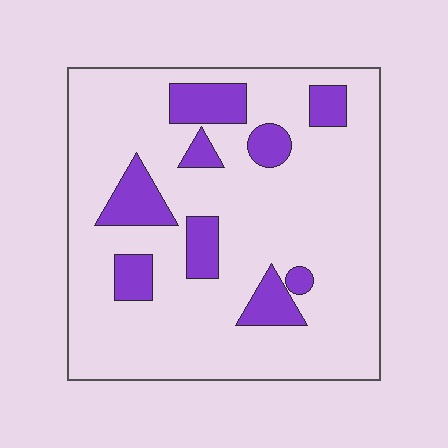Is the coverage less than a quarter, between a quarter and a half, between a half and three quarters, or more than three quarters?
Less than a quarter.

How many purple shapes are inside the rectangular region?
9.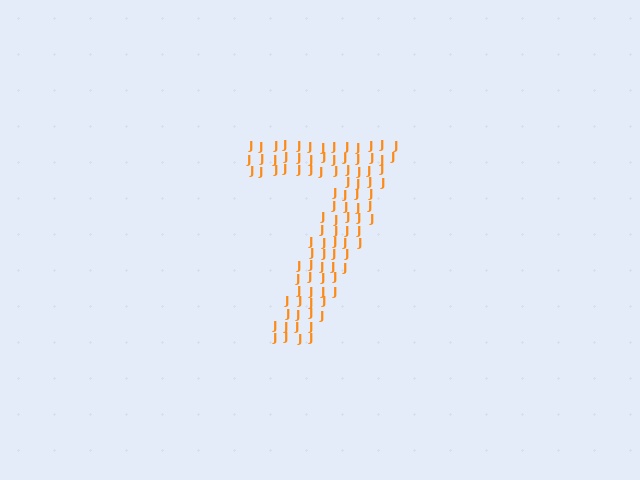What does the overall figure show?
The overall figure shows the digit 7.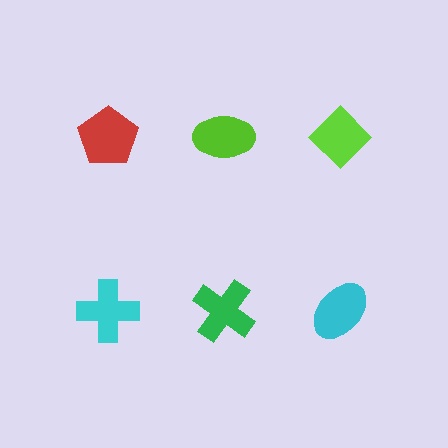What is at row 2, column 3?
A cyan ellipse.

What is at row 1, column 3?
A lime diamond.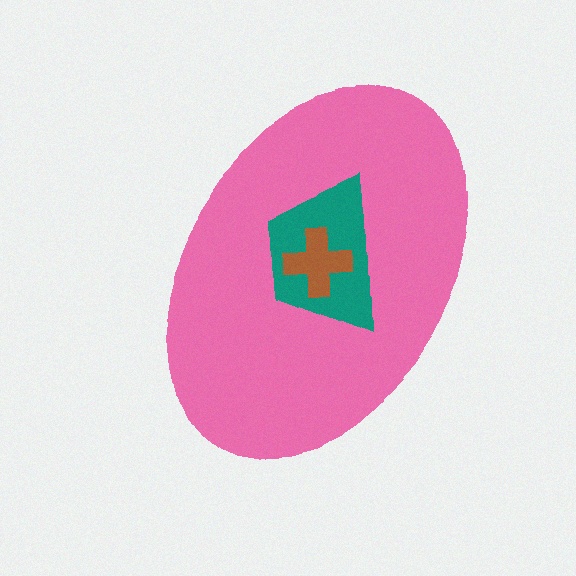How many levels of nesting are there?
3.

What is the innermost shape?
The brown cross.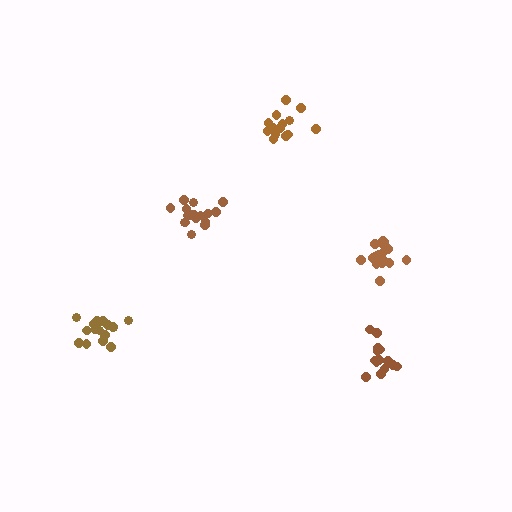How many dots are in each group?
Group 1: 14 dots, Group 2: 17 dots, Group 3: 18 dots, Group 4: 17 dots, Group 5: 14 dots (80 total).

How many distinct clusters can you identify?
There are 5 distinct clusters.